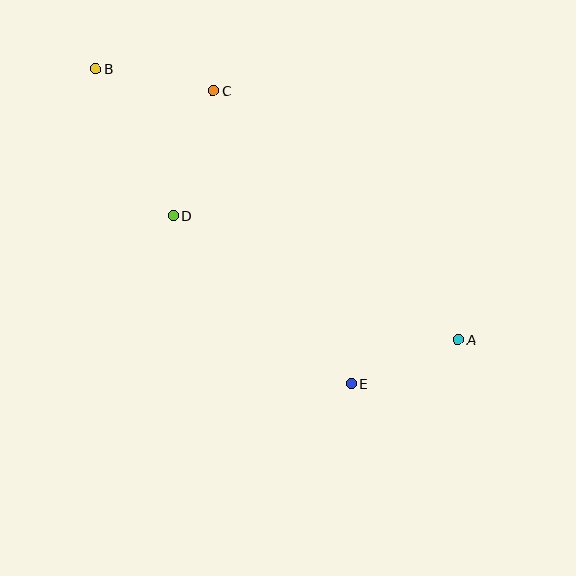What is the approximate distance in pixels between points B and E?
The distance between B and E is approximately 405 pixels.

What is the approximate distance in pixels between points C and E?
The distance between C and E is approximately 324 pixels.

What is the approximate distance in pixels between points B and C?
The distance between B and C is approximately 120 pixels.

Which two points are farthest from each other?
Points A and B are farthest from each other.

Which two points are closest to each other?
Points A and E are closest to each other.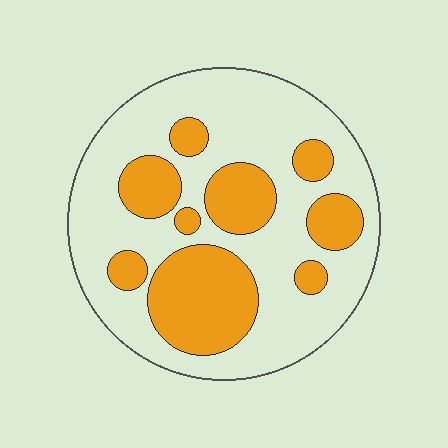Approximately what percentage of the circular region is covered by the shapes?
Approximately 35%.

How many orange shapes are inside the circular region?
9.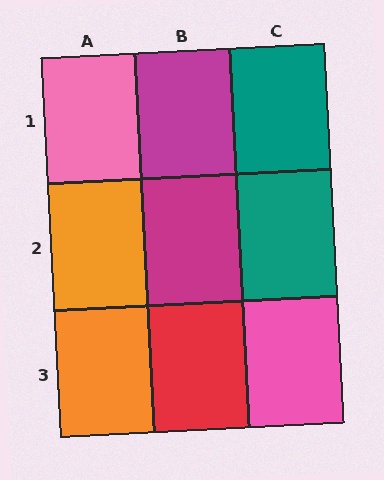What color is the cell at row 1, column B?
Magenta.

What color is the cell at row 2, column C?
Teal.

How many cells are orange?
2 cells are orange.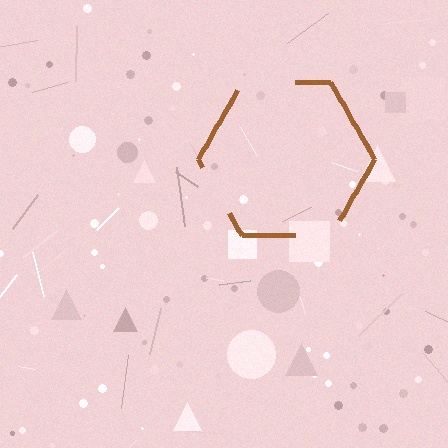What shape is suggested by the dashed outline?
The dashed outline suggests a hexagon.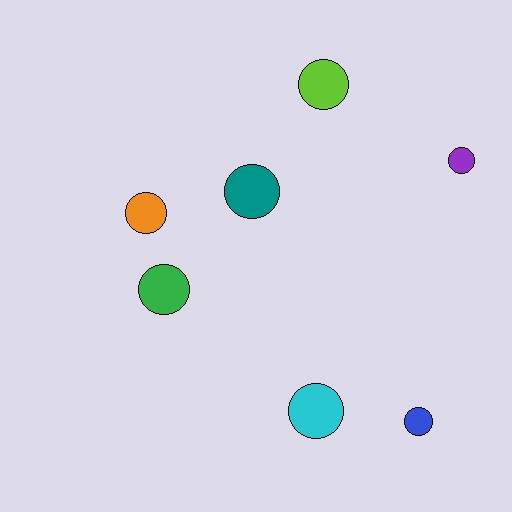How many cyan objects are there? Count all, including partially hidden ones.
There is 1 cyan object.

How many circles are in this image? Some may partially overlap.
There are 7 circles.